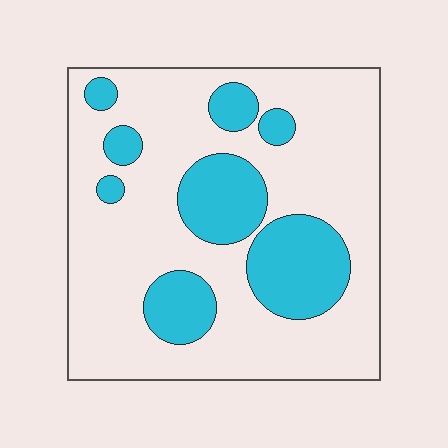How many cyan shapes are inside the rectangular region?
8.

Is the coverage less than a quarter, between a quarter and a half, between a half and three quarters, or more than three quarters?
Between a quarter and a half.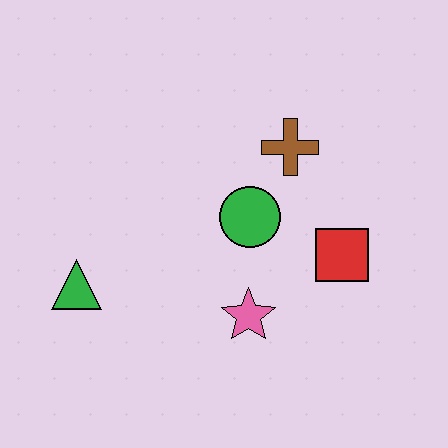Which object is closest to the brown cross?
The green circle is closest to the brown cross.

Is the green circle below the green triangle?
No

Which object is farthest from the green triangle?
The red square is farthest from the green triangle.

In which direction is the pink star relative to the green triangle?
The pink star is to the right of the green triangle.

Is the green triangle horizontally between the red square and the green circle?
No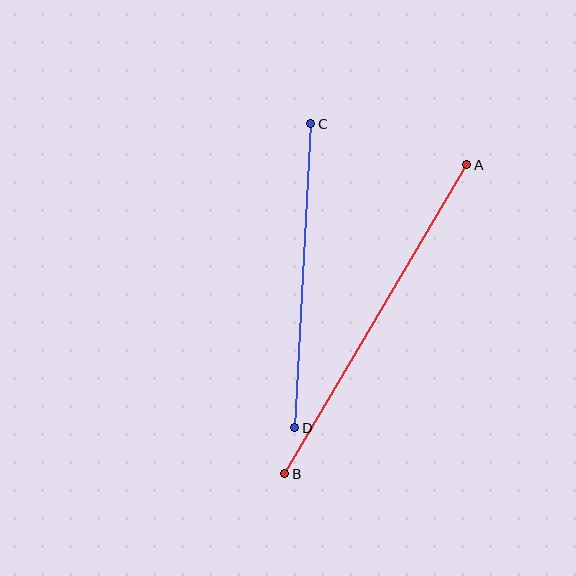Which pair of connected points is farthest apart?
Points A and B are farthest apart.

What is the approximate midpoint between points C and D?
The midpoint is at approximately (303, 276) pixels.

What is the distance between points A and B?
The distance is approximately 359 pixels.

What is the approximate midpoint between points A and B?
The midpoint is at approximately (376, 319) pixels.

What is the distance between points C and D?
The distance is approximately 305 pixels.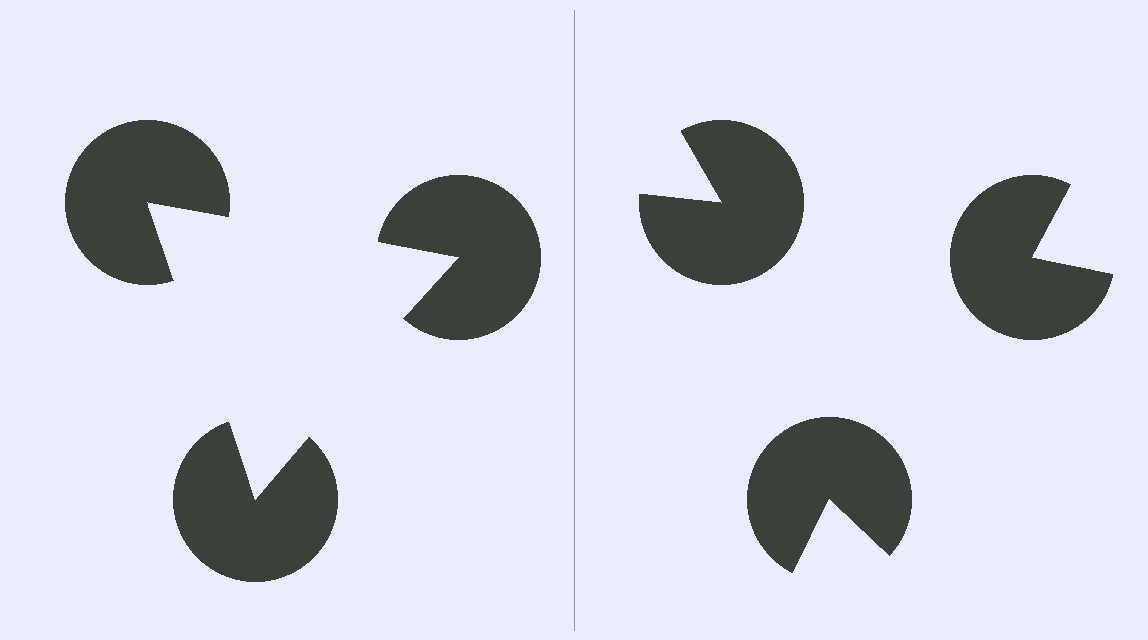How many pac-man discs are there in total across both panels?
6 — 3 on each side.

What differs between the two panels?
The pac-man discs are positioned identically on both sides; only the wedge orientations differ. On the left they align to a triangle; on the right they are misaligned.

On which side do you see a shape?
An illusory triangle appears on the left side. On the right side the wedge cuts are rotated, so no coherent shape forms.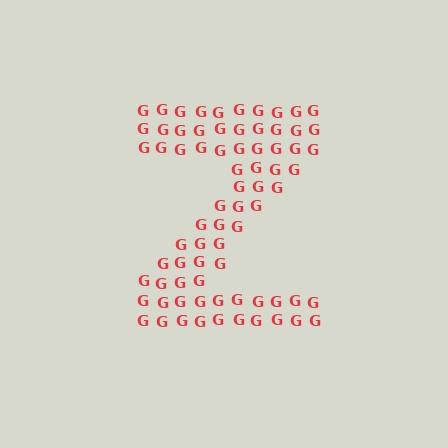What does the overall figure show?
The overall figure shows the letter Z.